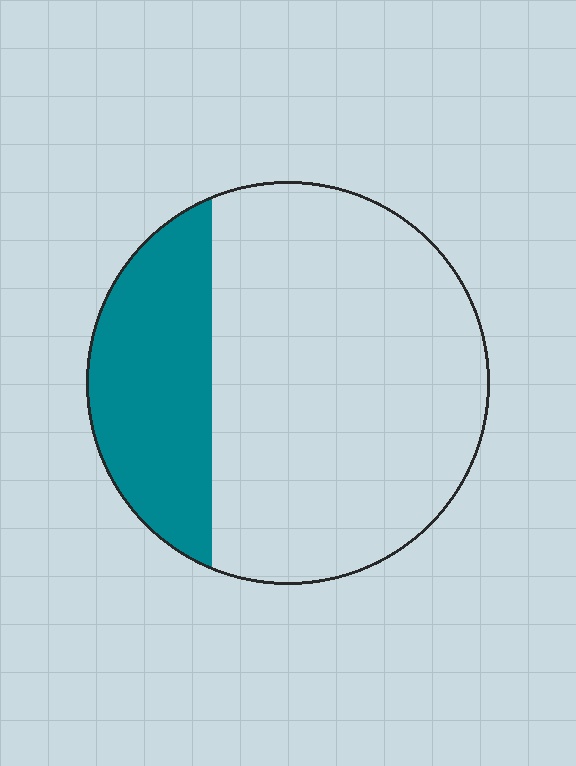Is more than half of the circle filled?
No.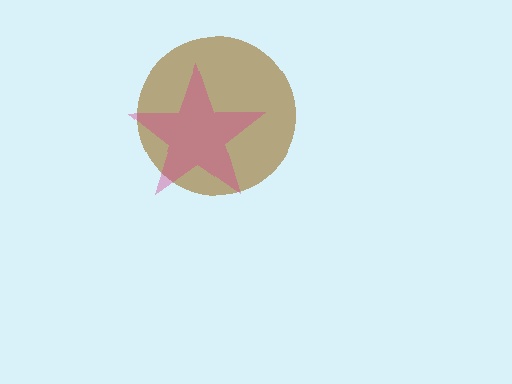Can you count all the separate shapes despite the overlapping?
Yes, there are 2 separate shapes.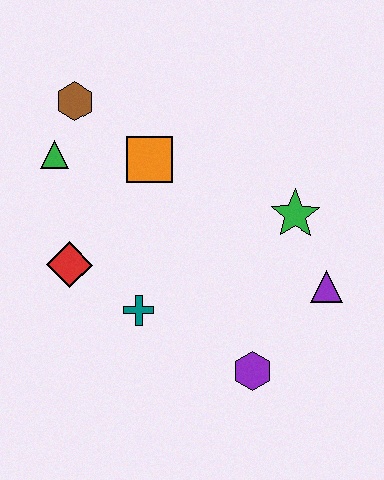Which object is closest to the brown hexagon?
The green triangle is closest to the brown hexagon.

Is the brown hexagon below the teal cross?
No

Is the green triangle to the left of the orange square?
Yes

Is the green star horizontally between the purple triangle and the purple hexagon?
Yes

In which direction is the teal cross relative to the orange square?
The teal cross is below the orange square.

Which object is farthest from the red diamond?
The purple triangle is farthest from the red diamond.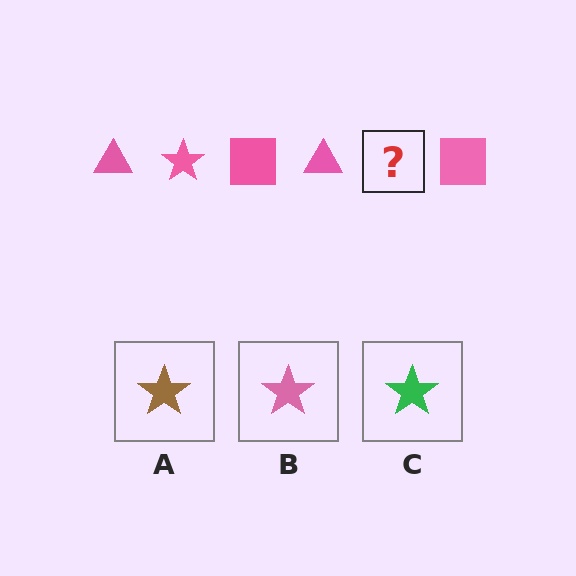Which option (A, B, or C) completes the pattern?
B.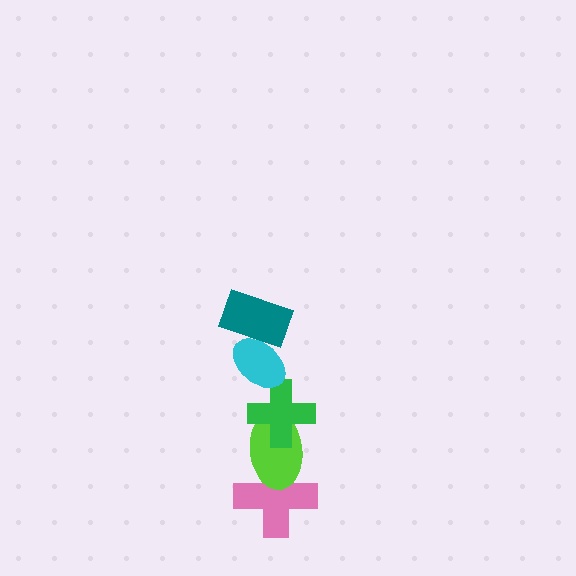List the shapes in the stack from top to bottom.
From top to bottom: the teal rectangle, the cyan ellipse, the green cross, the lime ellipse, the pink cross.